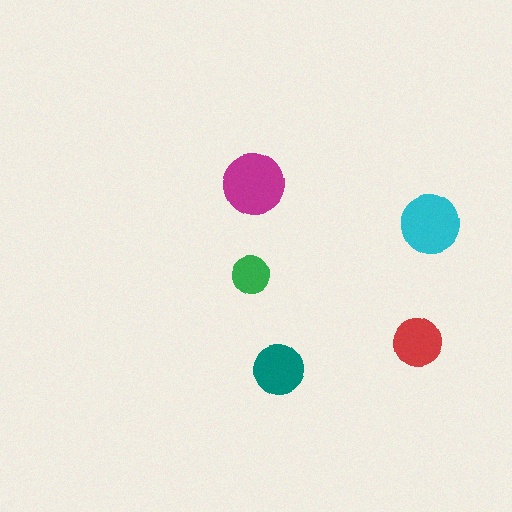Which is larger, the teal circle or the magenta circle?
The magenta one.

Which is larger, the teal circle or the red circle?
The teal one.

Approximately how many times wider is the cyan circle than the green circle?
About 1.5 times wider.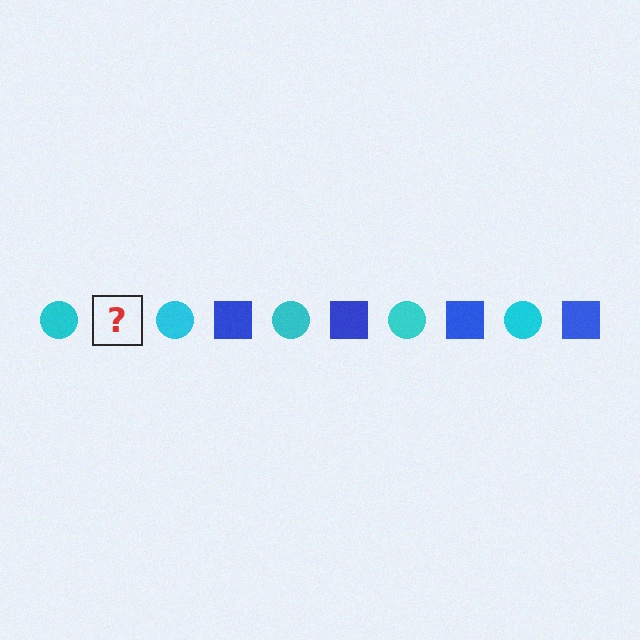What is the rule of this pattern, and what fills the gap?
The rule is that the pattern alternates between cyan circle and blue square. The gap should be filled with a blue square.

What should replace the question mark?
The question mark should be replaced with a blue square.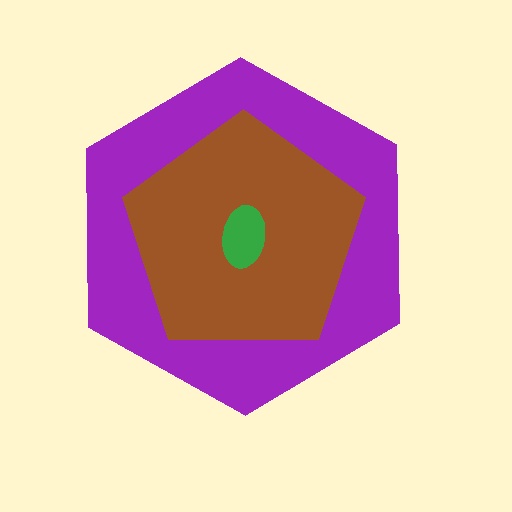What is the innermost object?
The green ellipse.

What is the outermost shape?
The purple hexagon.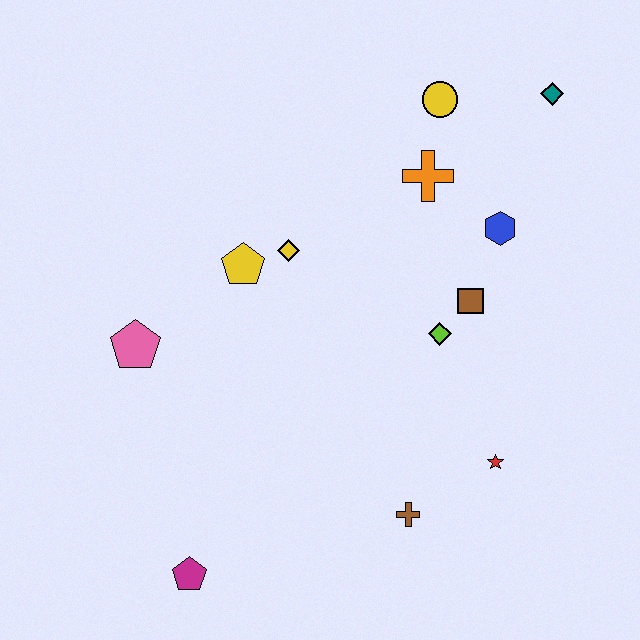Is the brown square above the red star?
Yes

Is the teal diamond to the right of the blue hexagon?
Yes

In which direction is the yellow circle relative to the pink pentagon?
The yellow circle is to the right of the pink pentagon.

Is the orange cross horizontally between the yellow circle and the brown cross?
Yes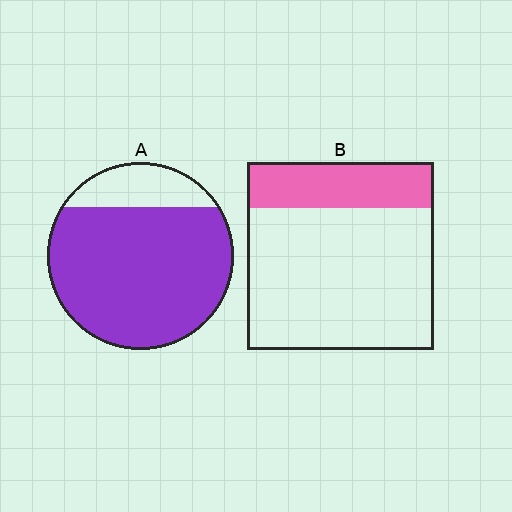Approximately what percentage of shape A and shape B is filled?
A is approximately 80% and B is approximately 25%.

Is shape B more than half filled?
No.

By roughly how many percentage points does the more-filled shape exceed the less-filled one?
By roughly 55 percentage points (A over B).